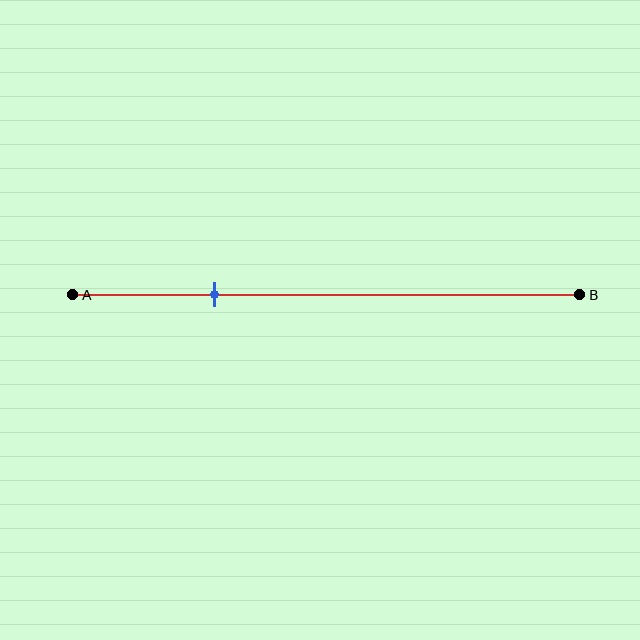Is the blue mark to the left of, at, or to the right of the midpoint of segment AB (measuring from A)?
The blue mark is to the left of the midpoint of segment AB.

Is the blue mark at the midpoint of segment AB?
No, the mark is at about 30% from A, not at the 50% midpoint.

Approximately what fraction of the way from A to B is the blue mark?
The blue mark is approximately 30% of the way from A to B.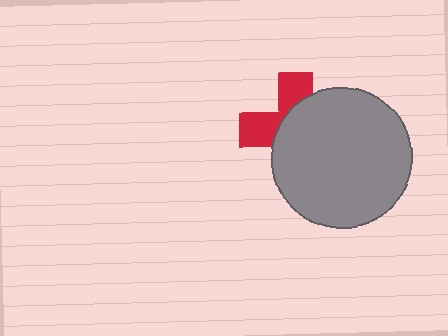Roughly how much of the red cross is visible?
A small part of it is visible (roughly 37%).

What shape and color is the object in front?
The object in front is a gray circle.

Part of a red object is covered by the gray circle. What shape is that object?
It is a cross.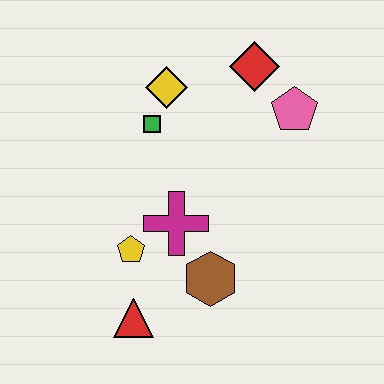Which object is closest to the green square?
The yellow diamond is closest to the green square.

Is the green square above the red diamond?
No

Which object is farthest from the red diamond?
The red triangle is farthest from the red diamond.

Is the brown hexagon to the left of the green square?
No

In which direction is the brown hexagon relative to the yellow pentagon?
The brown hexagon is to the right of the yellow pentagon.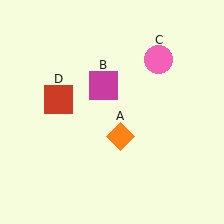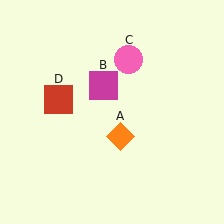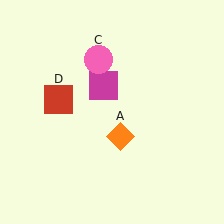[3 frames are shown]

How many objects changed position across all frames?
1 object changed position: pink circle (object C).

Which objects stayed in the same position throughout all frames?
Orange diamond (object A) and magenta square (object B) and red square (object D) remained stationary.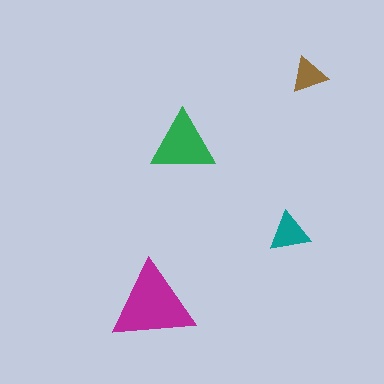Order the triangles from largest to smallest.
the magenta one, the green one, the teal one, the brown one.